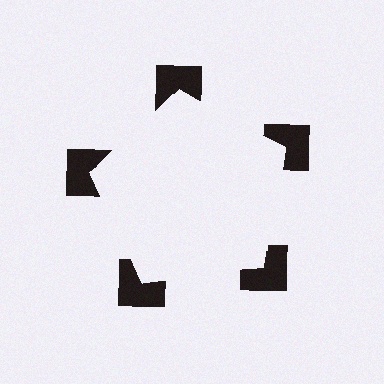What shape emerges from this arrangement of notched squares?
An illusory pentagon — its edges are inferred from the aligned wedge cuts in the notched squares, not physically drawn.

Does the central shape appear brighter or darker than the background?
It typically appears slightly brighter than the background, even though no actual brightness change is drawn.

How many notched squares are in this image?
There are 5 — one at each vertex of the illusory pentagon.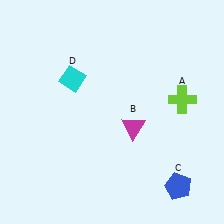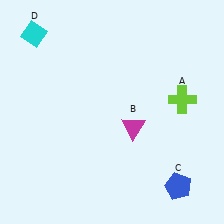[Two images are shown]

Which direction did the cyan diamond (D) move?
The cyan diamond (D) moved up.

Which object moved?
The cyan diamond (D) moved up.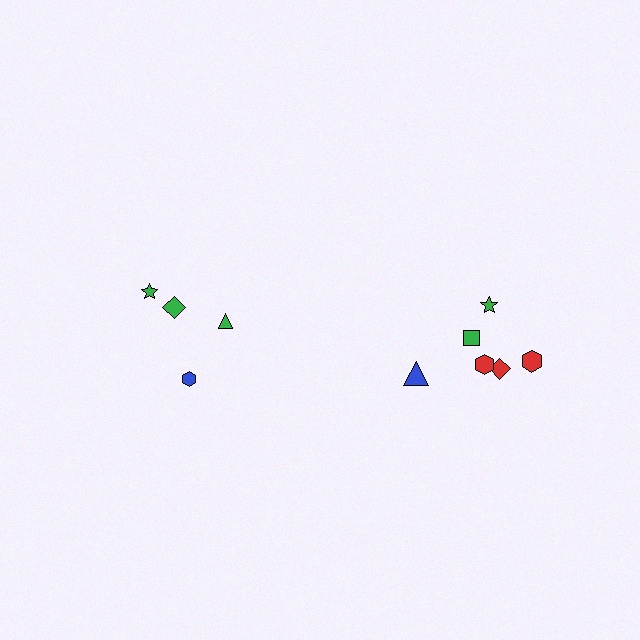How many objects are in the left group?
There are 4 objects.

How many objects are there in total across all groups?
There are 10 objects.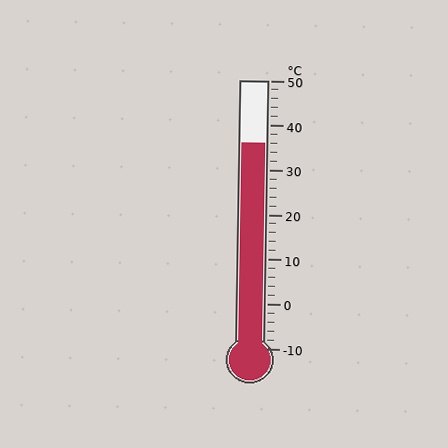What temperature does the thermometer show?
The thermometer shows approximately 36°C.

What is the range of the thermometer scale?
The thermometer scale ranges from -10°C to 50°C.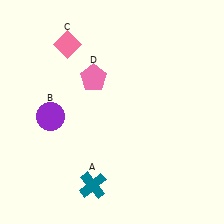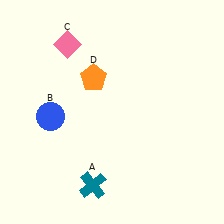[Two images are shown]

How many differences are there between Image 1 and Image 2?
There are 2 differences between the two images.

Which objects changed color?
B changed from purple to blue. D changed from pink to orange.